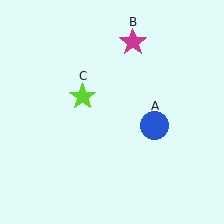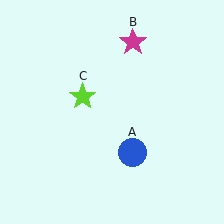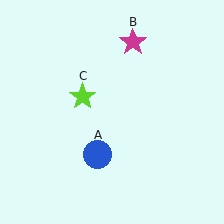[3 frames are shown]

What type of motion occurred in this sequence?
The blue circle (object A) rotated clockwise around the center of the scene.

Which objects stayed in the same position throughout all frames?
Magenta star (object B) and lime star (object C) remained stationary.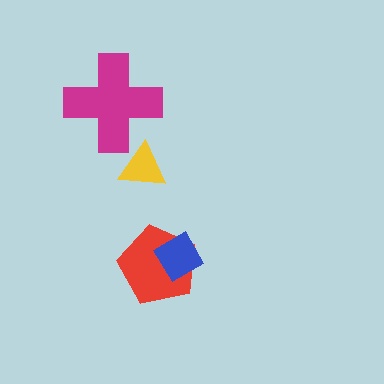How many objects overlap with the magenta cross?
0 objects overlap with the magenta cross.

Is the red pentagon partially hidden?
Yes, it is partially covered by another shape.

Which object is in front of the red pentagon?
The blue diamond is in front of the red pentagon.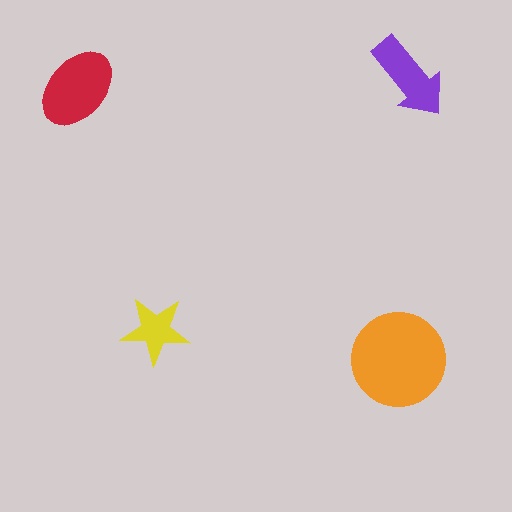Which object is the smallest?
The yellow star.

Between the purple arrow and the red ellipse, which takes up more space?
The red ellipse.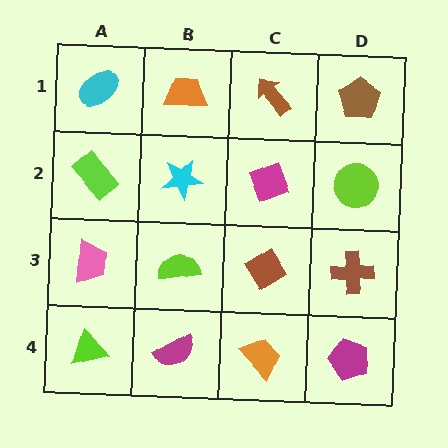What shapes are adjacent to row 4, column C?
A brown diamond (row 3, column C), a magenta semicircle (row 4, column B), a magenta pentagon (row 4, column D).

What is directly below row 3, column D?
A magenta pentagon.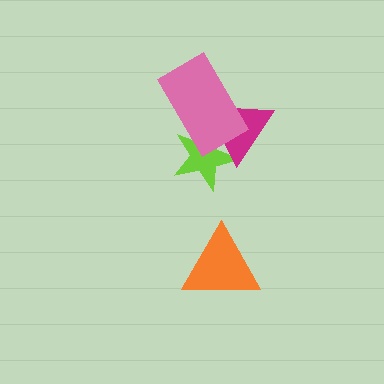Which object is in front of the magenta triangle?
The pink rectangle is in front of the magenta triangle.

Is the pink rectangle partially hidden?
No, no other shape covers it.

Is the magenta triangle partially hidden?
Yes, it is partially covered by another shape.